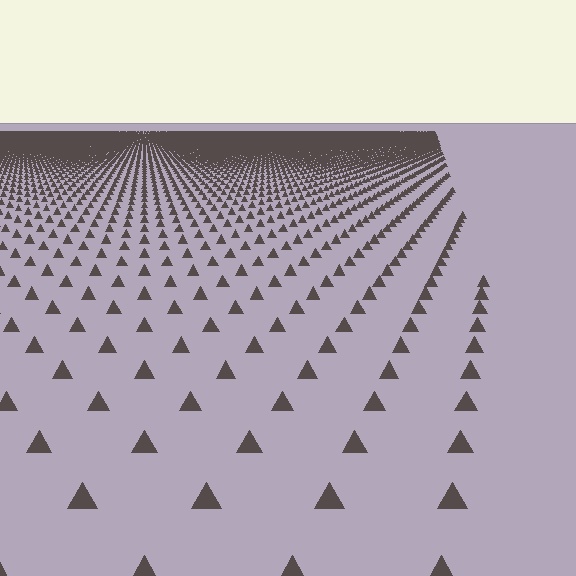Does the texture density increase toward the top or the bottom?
Density increases toward the top.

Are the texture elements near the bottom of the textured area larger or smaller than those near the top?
Larger. Near the bottom, elements are closer to the viewer and appear at a bigger on-screen size.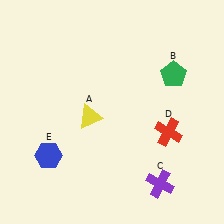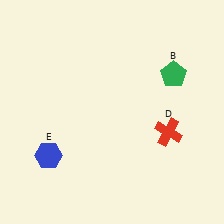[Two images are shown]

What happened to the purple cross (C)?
The purple cross (C) was removed in Image 2. It was in the bottom-right area of Image 1.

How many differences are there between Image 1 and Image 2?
There are 2 differences between the two images.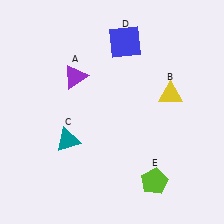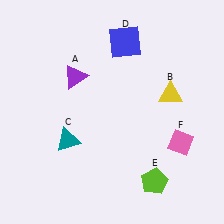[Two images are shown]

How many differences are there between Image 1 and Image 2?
There is 1 difference between the two images.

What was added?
A pink diamond (F) was added in Image 2.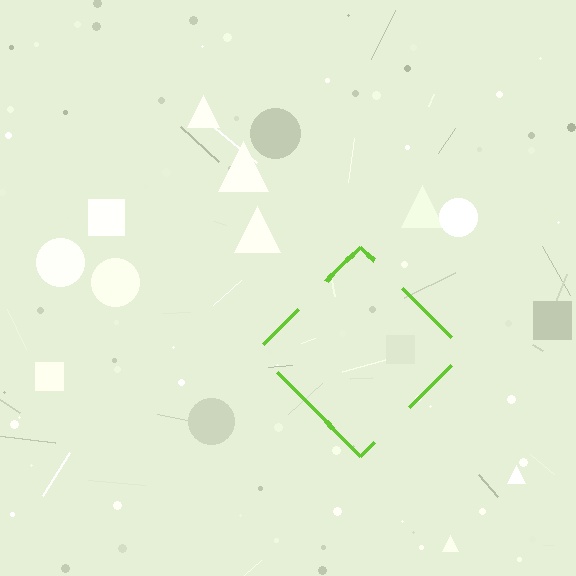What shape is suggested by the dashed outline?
The dashed outline suggests a diamond.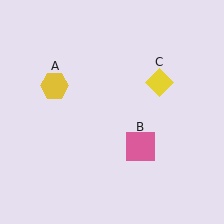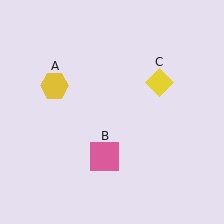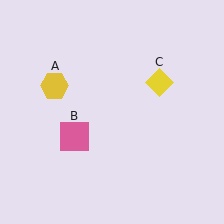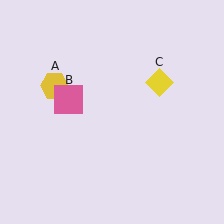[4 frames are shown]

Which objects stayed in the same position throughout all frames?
Yellow hexagon (object A) and yellow diamond (object C) remained stationary.